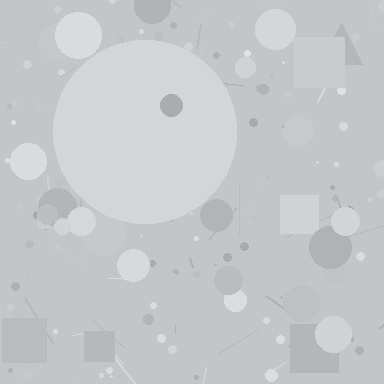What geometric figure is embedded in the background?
A circle is embedded in the background.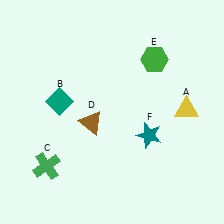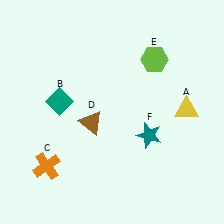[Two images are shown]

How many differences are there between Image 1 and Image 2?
There are 2 differences between the two images.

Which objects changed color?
C changed from green to orange. E changed from green to lime.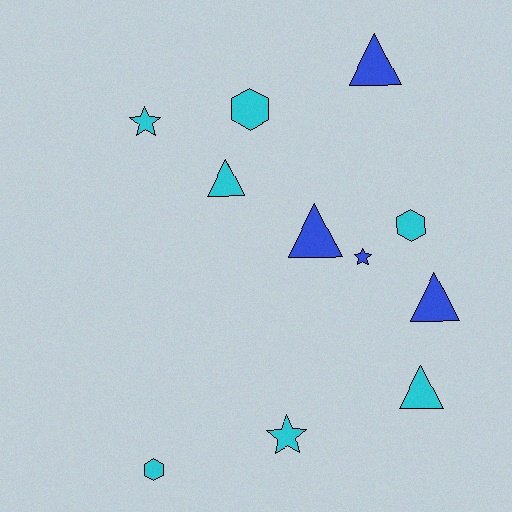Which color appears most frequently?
Cyan, with 7 objects.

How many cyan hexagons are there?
There are 3 cyan hexagons.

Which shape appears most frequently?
Triangle, with 5 objects.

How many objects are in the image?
There are 11 objects.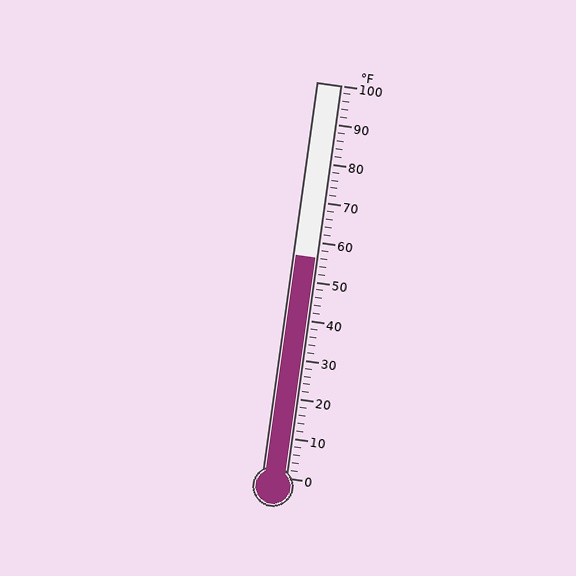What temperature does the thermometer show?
The thermometer shows approximately 56°F.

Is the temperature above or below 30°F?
The temperature is above 30°F.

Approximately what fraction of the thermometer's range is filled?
The thermometer is filled to approximately 55% of its range.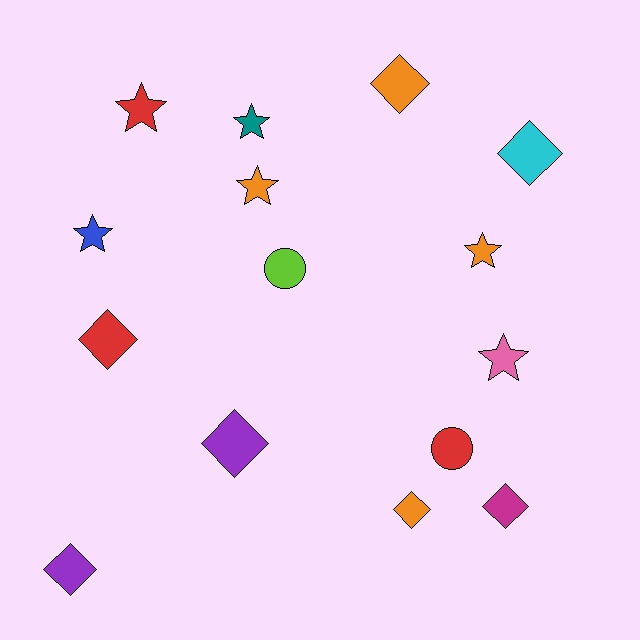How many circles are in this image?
There are 2 circles.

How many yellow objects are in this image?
There are no yellow objects.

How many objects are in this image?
There are 15 objects.